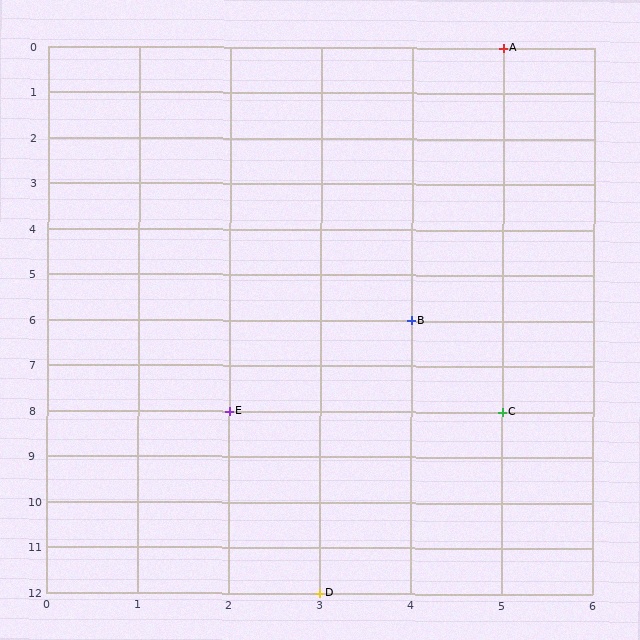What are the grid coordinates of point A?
Point A is at grid coordinates (5, 0).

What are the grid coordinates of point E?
Point E is at grid coordinates (2, 8).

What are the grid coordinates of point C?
Point C is at grid coordinates (5, 8).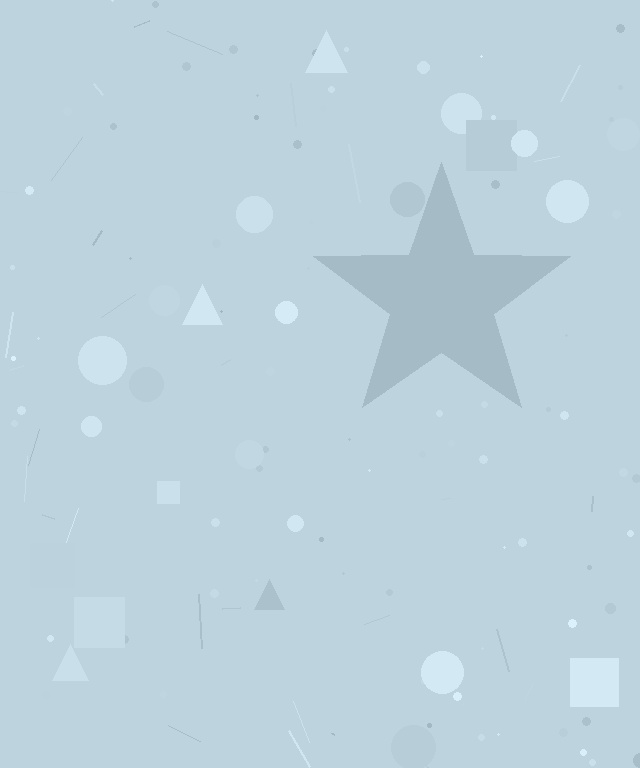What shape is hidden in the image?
A star is hidden in the image.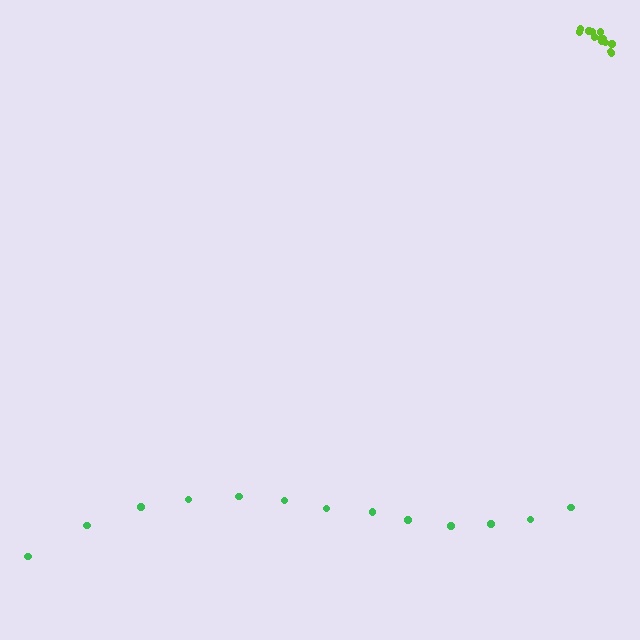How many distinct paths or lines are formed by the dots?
There are 2 distinct paths.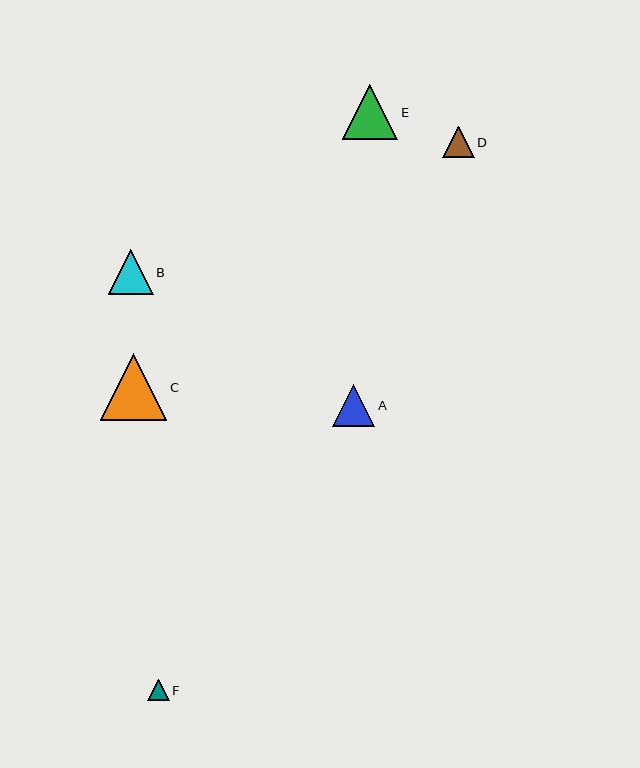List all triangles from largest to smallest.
From largest to smallest: C, E, B, A, D, F.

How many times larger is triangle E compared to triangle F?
Triangle E is approximately 2.6 times the size of triangle F.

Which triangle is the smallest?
Triangle F is the smallest with a size of approximately 21 pixels.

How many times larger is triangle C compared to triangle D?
Triangle C is approximately 2.1 times the size of triangle D.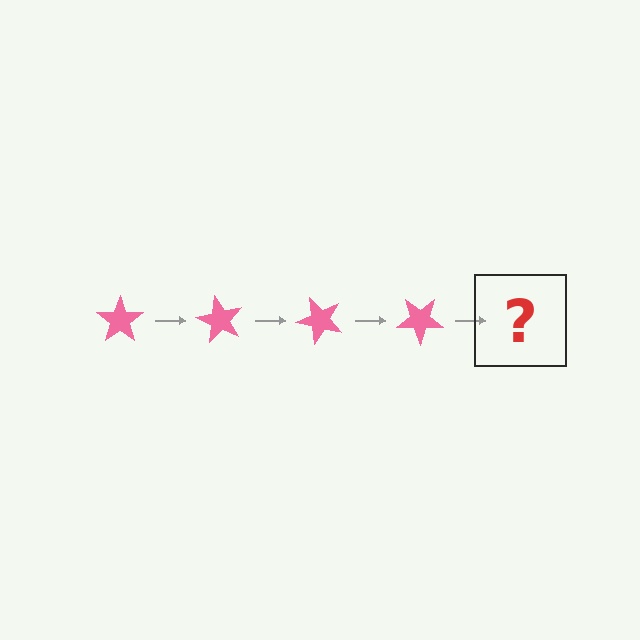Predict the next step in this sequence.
The next step is a pink star rotated 240 degrees.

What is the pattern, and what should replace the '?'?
The pattern is that the star rotates 60 degrees each step. The '?' should be a pink star rotated 240 degrees.